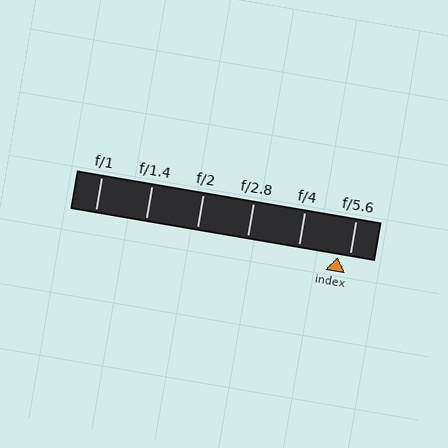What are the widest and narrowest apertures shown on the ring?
The widest aperture shown is f/1 and the narrowest is f/5.6.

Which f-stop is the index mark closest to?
The index mark is closest to f/5.6.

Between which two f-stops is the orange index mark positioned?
The index mark is between f/4 and f/5.6.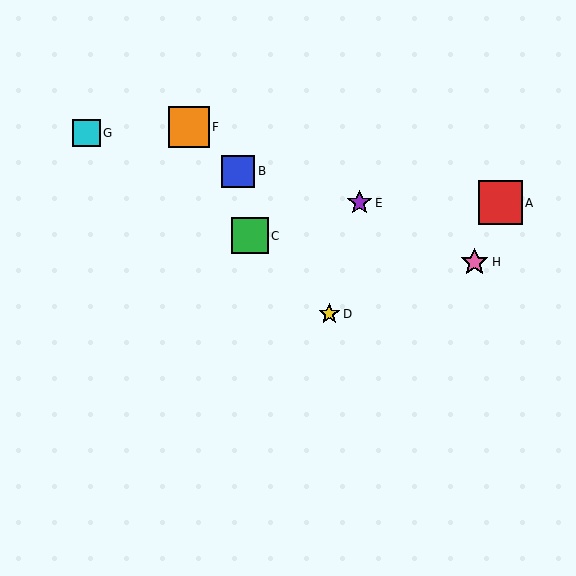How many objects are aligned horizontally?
2 objects (A, E) are aligned horizontally.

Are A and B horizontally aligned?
No, A is at y≈203 and B is at y≈171.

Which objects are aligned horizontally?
Objects A, E are aligned horizontally.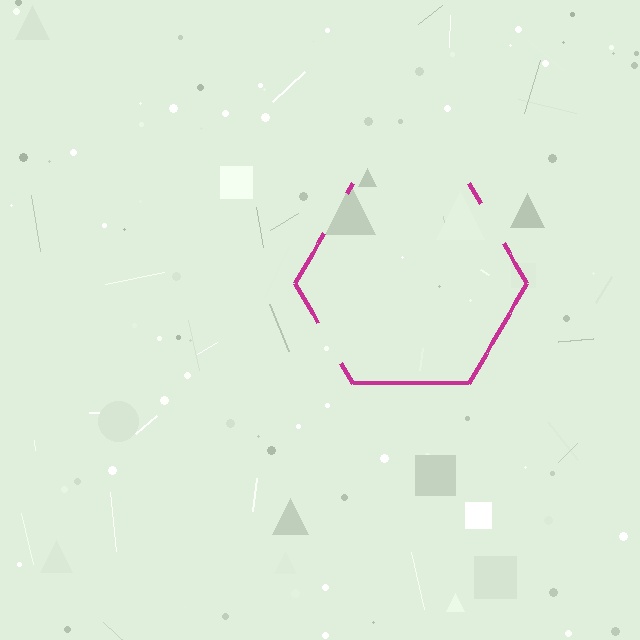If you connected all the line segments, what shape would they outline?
They would outline a hexagon.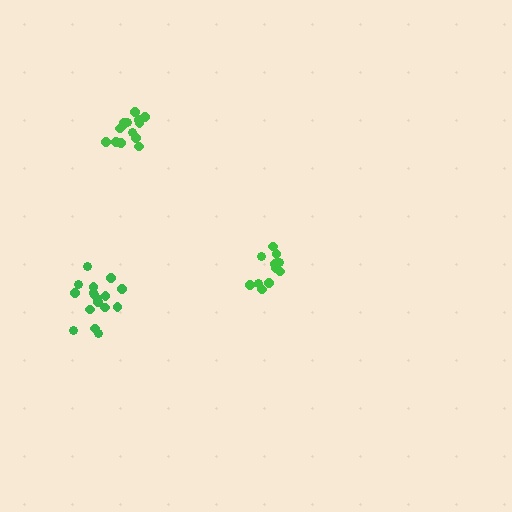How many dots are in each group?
Group 1: 12 dots, Group 2: 14 dots, Group 3: 17 dots (43 total).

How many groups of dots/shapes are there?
There are 3 groups.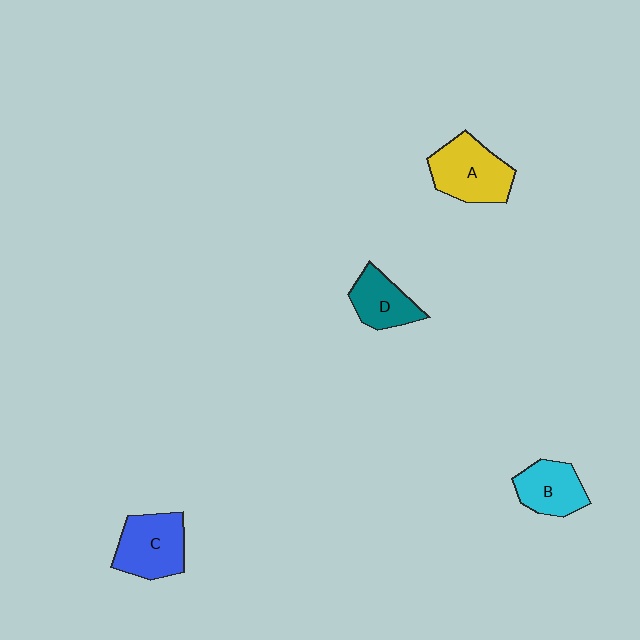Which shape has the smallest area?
Shape D (teal).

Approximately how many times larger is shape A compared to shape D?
Approximately 1.4 times.